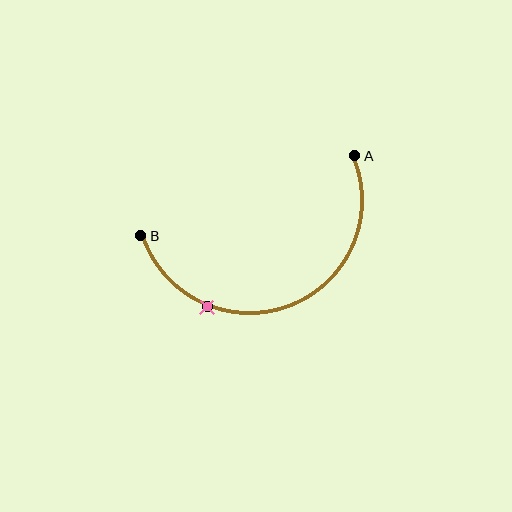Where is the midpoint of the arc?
The arc midpoint is the point on the curve farthest from the straight line joining A and B. It sits below that line.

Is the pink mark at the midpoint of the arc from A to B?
No. The pink mark lies on the arc but is closer to endpoint B. The arc midpoint would be at the point on the curve equidistant along the arc from both A and B.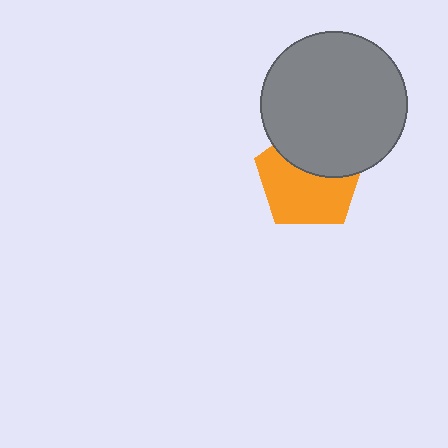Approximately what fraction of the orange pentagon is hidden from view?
Roughly 40% of the orange pentagon is hidden behind the gray circle.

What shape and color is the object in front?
The object in front is a gray circle.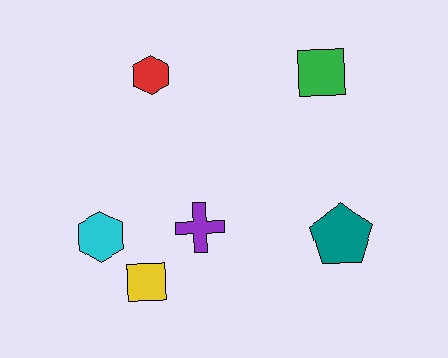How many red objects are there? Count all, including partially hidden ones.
There is 1 red object.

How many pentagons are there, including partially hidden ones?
There is 1 pentagon.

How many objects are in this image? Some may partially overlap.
There are 6 objects.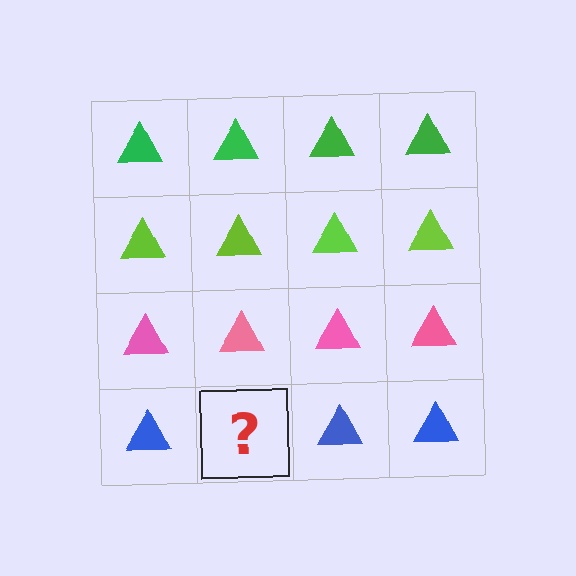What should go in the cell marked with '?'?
The missing cell should contain a blue triangle.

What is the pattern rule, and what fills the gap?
The rule is that each row has a consistent color. The gap should be filled with a blue triangle.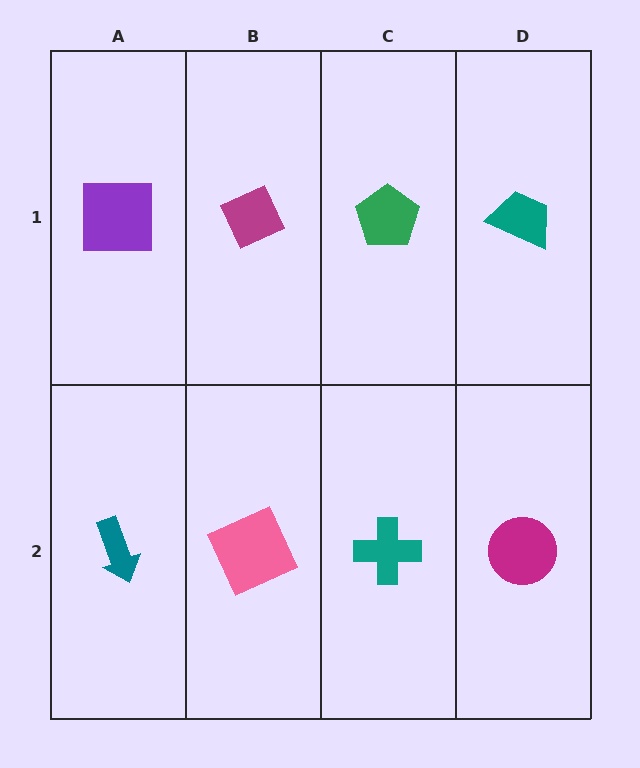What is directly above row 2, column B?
A magenta diamond.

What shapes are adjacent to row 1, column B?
A pink square (row 2, column B), a purple square (row 1, column A), a green pentagon (row 1, column C).